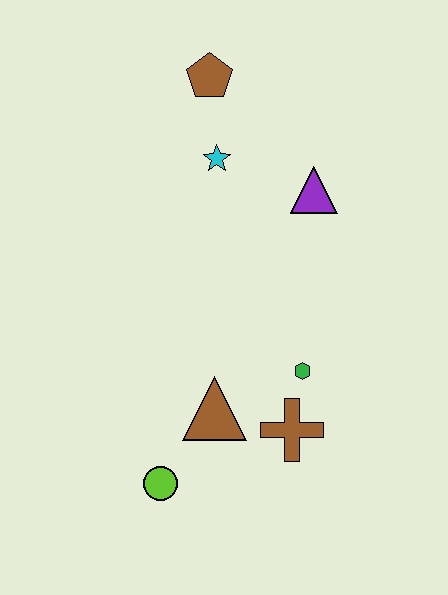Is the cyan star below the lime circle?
No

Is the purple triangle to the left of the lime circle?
No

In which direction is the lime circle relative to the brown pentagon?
The lime circle is below the brown pentagon.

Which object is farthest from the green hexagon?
The brown pentagon is farthest from the green hexagon.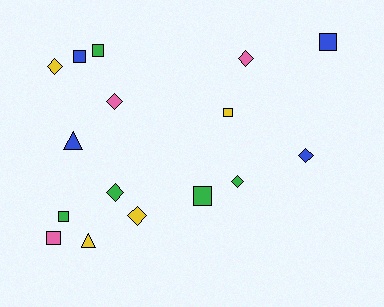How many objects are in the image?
There are 16 objects.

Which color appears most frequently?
Green, with 5 objects.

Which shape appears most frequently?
Square, with 7 objects.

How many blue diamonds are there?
There is 1 blue diamond.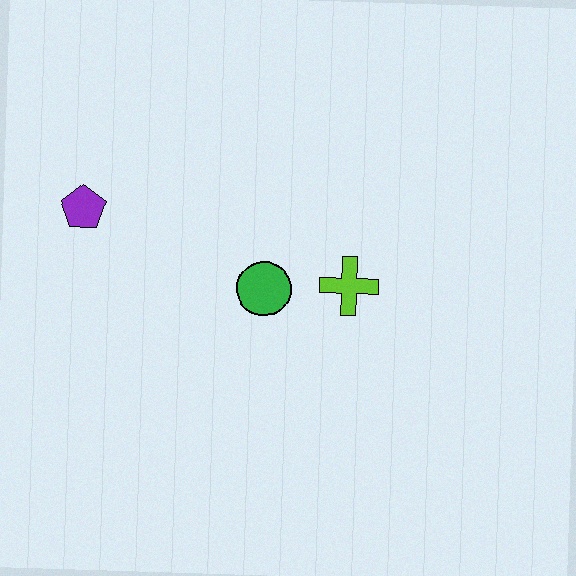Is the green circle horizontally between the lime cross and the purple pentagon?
Yes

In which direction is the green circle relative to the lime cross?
The green circle is to the left of the lime cross.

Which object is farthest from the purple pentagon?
The lime cross is farthest from the purple pentagon.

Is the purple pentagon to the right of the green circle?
No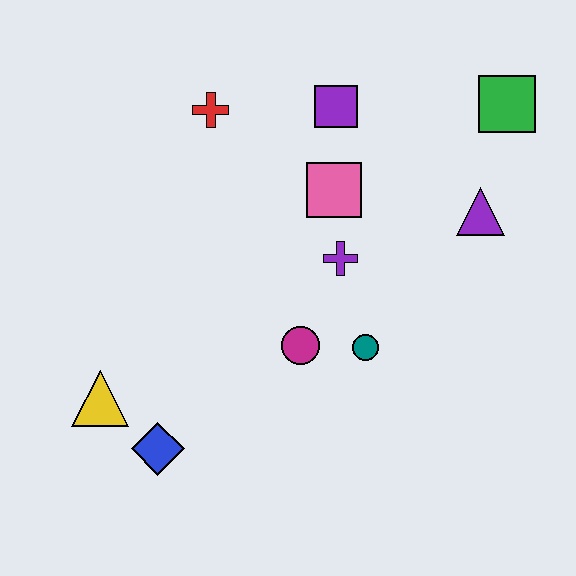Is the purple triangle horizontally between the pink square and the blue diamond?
No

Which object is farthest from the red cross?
The blue diamond is farthest from the red cross.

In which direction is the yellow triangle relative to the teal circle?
The yellow triangle is to the left of the teal circle.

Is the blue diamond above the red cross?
No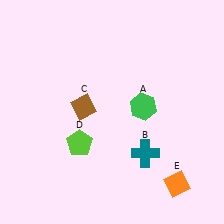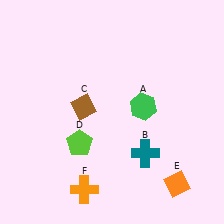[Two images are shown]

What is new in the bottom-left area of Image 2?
An orange cross (F) was added in the bottom-left area of Image 2.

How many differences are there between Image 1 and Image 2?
There is 1 difference between the two images.